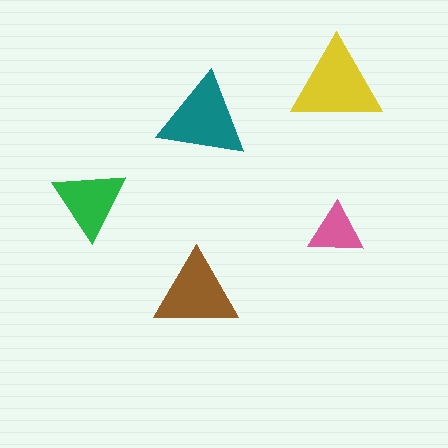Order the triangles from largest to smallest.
the yellow one, the teal one, the brown one, the green one, the pink one.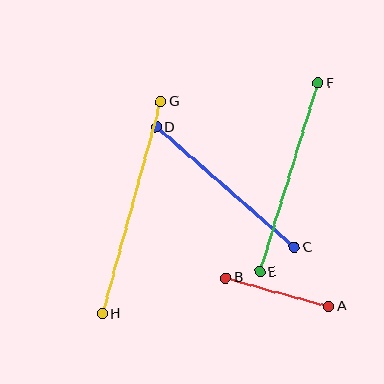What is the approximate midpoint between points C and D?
The midpoint is at approximately (225, 187) pixels.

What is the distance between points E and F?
The distance is approximately 198 pixels.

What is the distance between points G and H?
The distance is approximately 220 pixels.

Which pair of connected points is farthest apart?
Points G and H are farthest apart.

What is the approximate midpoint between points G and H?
The midpoint is at approximately (132, 208) pixels.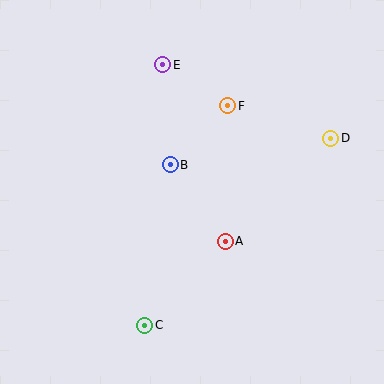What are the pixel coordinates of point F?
Point F is at (228, 106).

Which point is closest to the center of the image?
Point B at (170, 165) is closest to the center.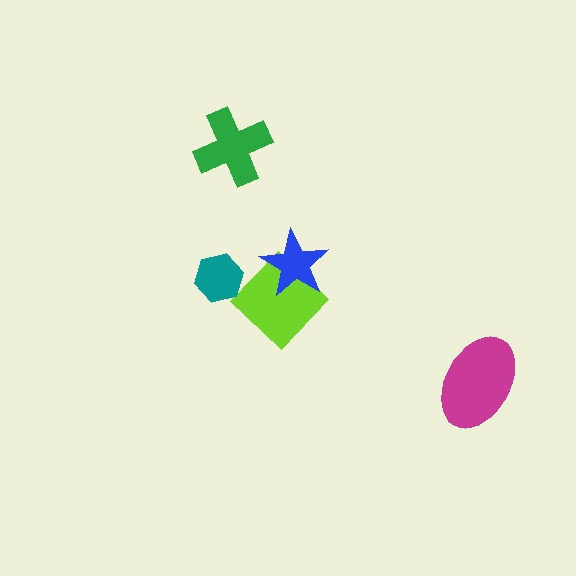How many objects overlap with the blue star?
1 object overlaps with the blue star.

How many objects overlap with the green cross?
0 objects overlap with the green cross.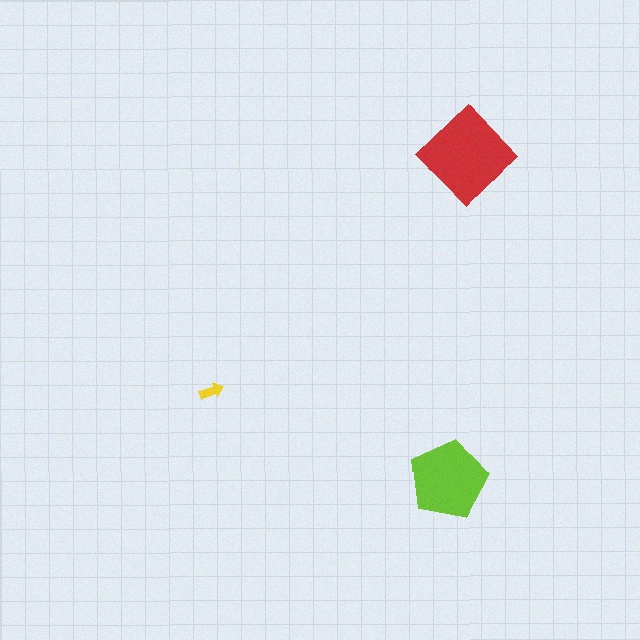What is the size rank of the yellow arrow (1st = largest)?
3rd.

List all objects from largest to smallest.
The red diamond, the lime pentagon, the yellow arrow.